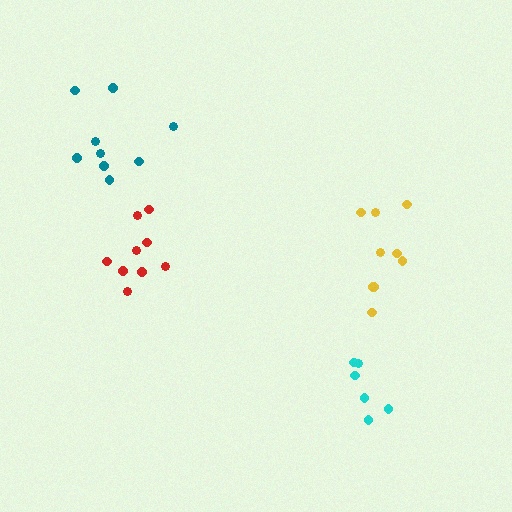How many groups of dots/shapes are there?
There are 4 groups.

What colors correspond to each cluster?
The clusters are colored: cyan, teal, yellow, red.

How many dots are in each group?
Group 1: 6 dots, Group 2: 9 dots, Group 3: 9 dots, Group 4: 9 dots (33 total).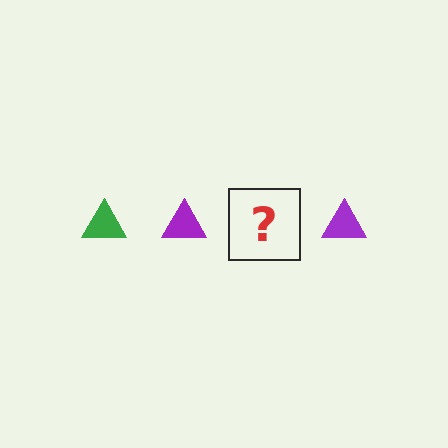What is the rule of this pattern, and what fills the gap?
The rule is that the pattern cycles through green, purple triangles. The gap should be filled with a green triangle.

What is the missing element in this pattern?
The missing element is a green triangle.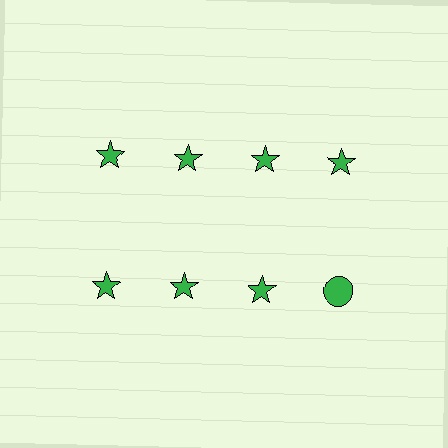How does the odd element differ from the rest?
It has a different shape: circle instead of star.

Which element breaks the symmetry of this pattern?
The green circle in the second row, second from right column breaks the symmetry. All other shapes are green stars.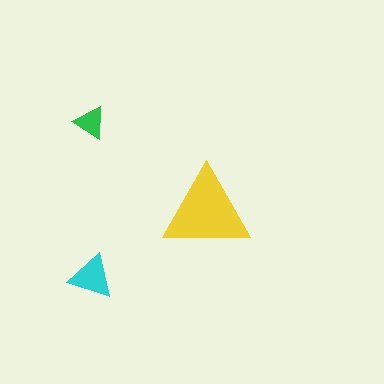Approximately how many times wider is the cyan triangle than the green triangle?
About 1.5 times wider.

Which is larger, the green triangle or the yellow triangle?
The yellow one.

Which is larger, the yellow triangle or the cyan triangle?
The yellow one.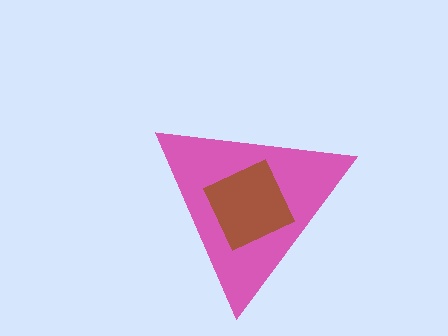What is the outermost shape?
The pink triangle.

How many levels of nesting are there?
2.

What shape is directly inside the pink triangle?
The brown square.